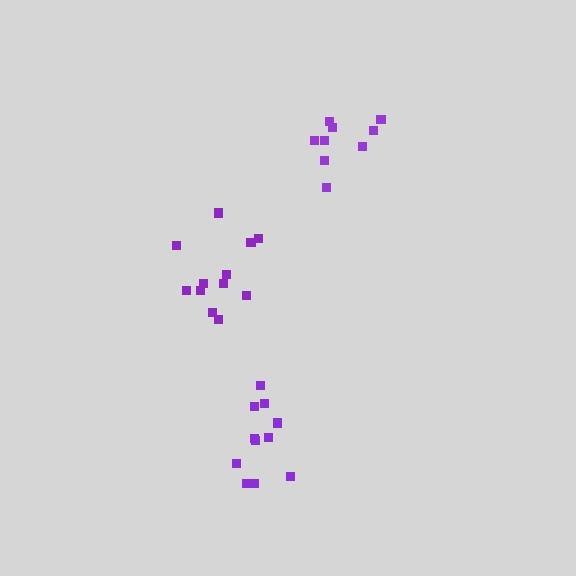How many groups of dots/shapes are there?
There are 3 groups.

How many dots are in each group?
Group 1: 9 dots, Group 2: 12 dots, Group 3: 11 dots (32 total).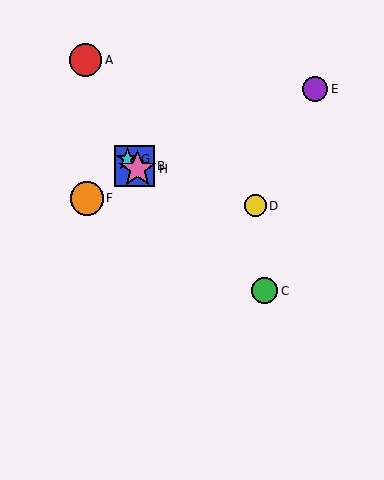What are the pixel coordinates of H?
Object H is at (137, 169).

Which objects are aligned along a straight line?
Objects B, C, G, H are aligned along a straight line.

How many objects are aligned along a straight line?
4 objects (B, C, G, H) are aligned along a straight line.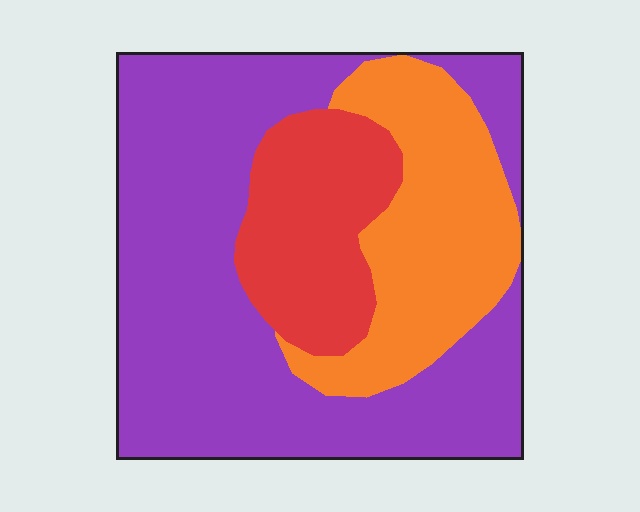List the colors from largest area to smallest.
From largest to smallest: purple, orange, red.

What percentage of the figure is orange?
Orange takes up between a sixth and a third of the figure.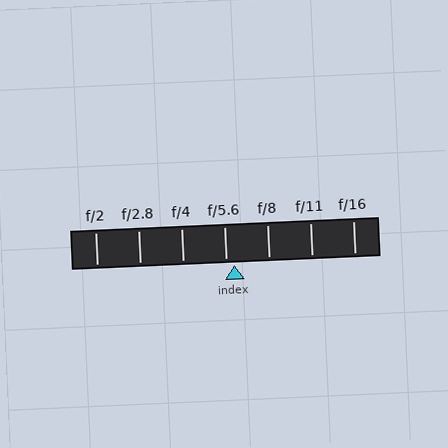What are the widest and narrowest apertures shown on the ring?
The widest aperture shown is f/2 and the narrowest is f/16.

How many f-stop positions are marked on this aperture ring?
There are 7 f-stop positions marked.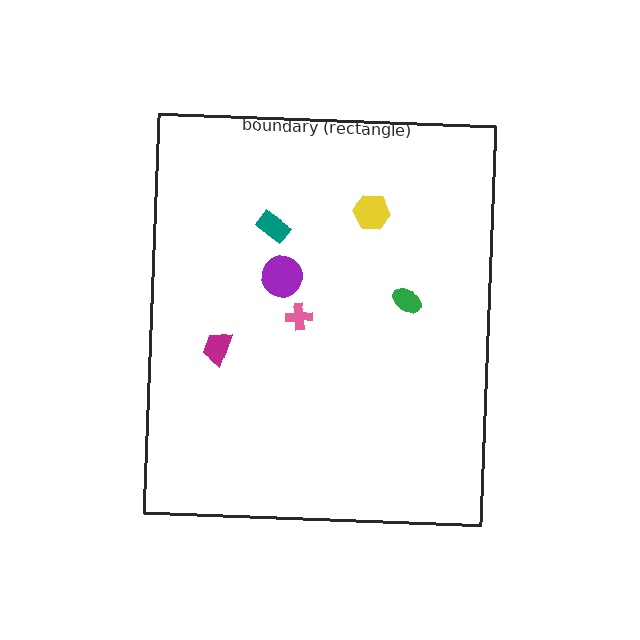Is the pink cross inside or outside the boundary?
Inside.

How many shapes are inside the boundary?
6 inside, 0 outside.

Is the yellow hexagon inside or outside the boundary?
Inside.